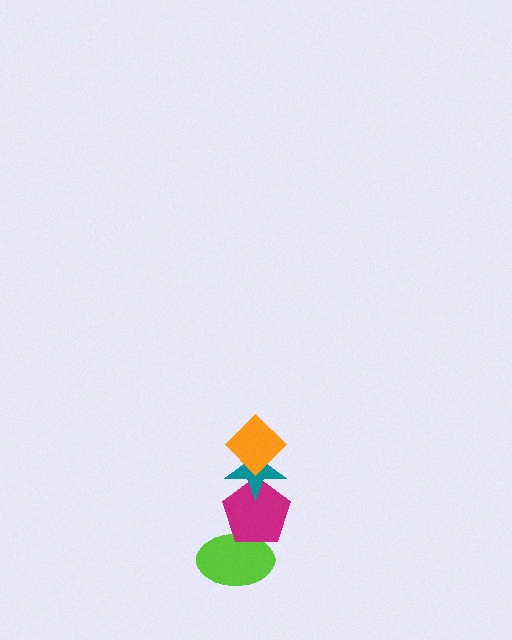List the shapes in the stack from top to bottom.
From top to bottom: the orange diamond, the teal star, the magenta pentagon, the lime ellipse.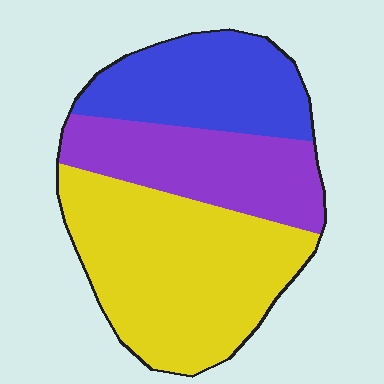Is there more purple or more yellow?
Yellow.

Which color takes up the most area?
Yellow, at roughly 45%.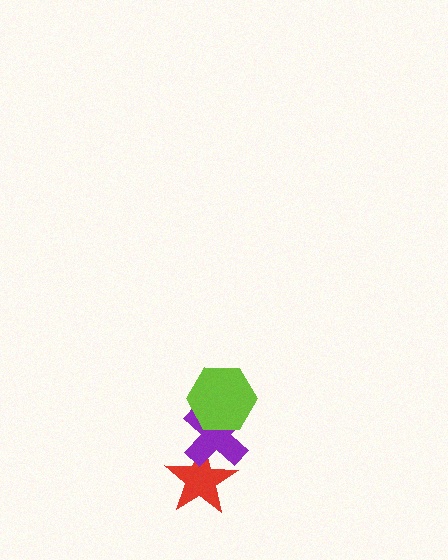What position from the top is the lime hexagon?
The lime hexagon is 1st from the top.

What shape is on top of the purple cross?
The lime hexagon is on top of the purple cross.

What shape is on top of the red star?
The purple cross is on top of the red star.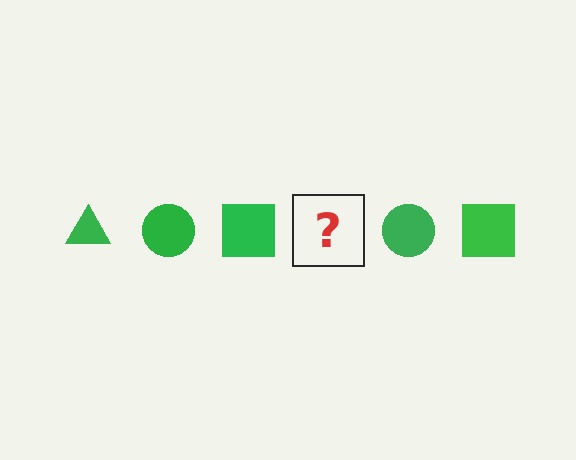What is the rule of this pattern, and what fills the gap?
The rule is that the pattern cycles through triangle, circle, square shapes in green. The gap should be filled with a green triangle.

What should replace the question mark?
The question mark should be replaced with a green triangle.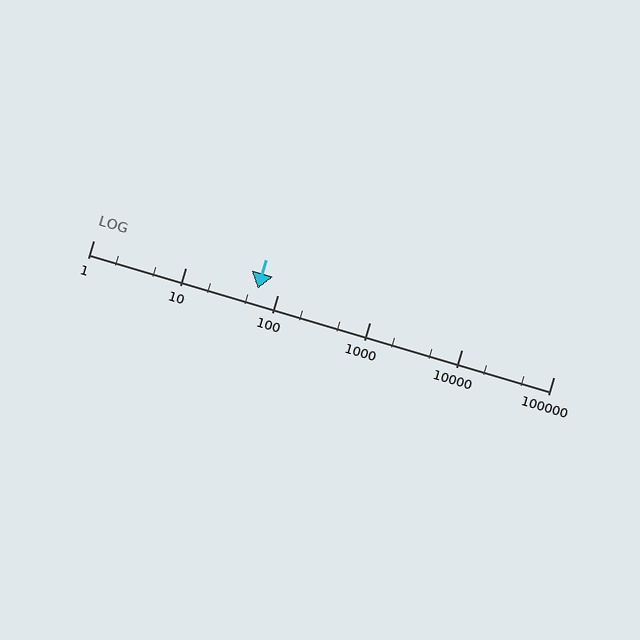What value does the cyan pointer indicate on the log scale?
The pointer indicates approximately 61.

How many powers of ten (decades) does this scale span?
The scale spans 5 decades, from 1 to 100000.